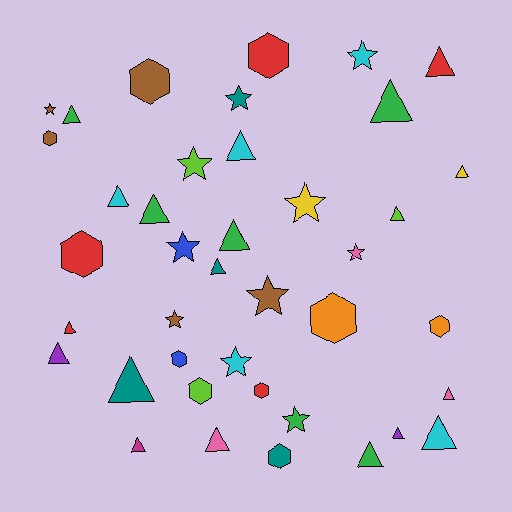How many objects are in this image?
There are 40 objects.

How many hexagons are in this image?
There are 10 hexagons.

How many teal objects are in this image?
There are 4 teal objects.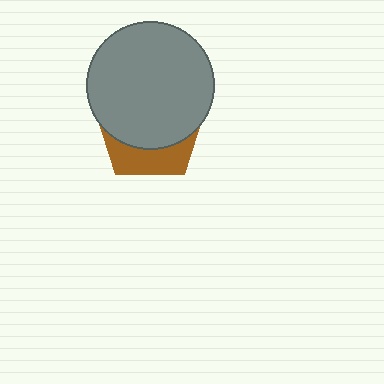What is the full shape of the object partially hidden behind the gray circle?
The partially hidden object is a brown pentagon.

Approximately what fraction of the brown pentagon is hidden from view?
Roughly 69% of the brown pentagon is hidden behind the gray circle.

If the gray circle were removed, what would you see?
You would see the complete brown pentagon.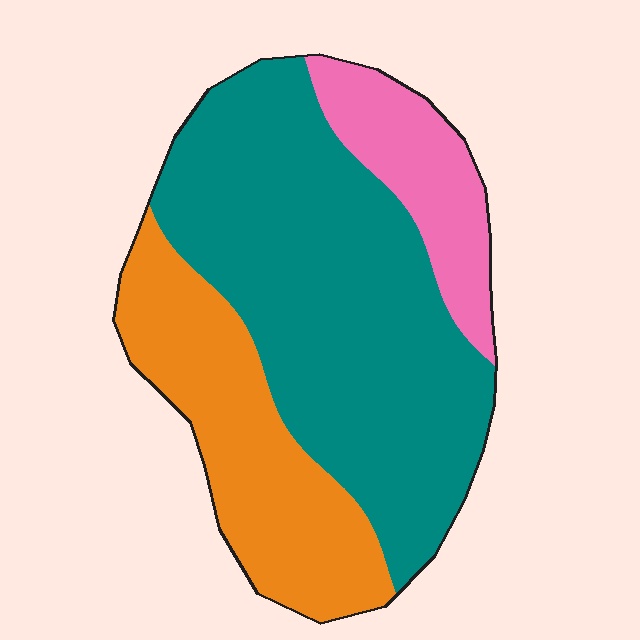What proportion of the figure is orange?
Orange takes up about one quarter (1/4) of the figure.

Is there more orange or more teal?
Teal.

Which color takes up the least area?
Pink, at roughly 15%.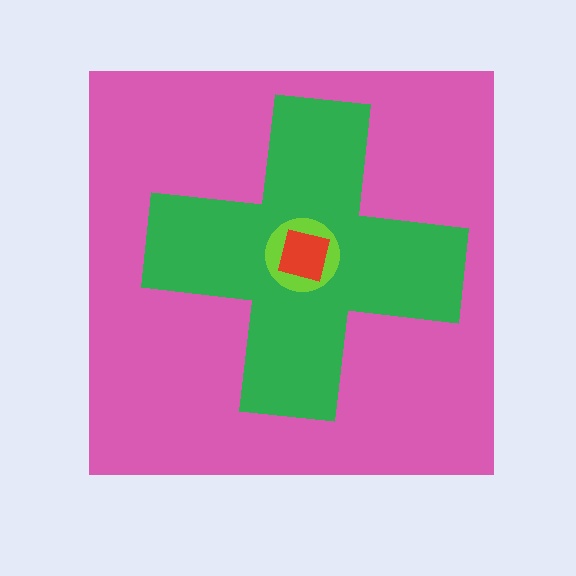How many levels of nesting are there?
4.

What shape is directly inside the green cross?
The lime circle.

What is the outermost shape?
The pink square.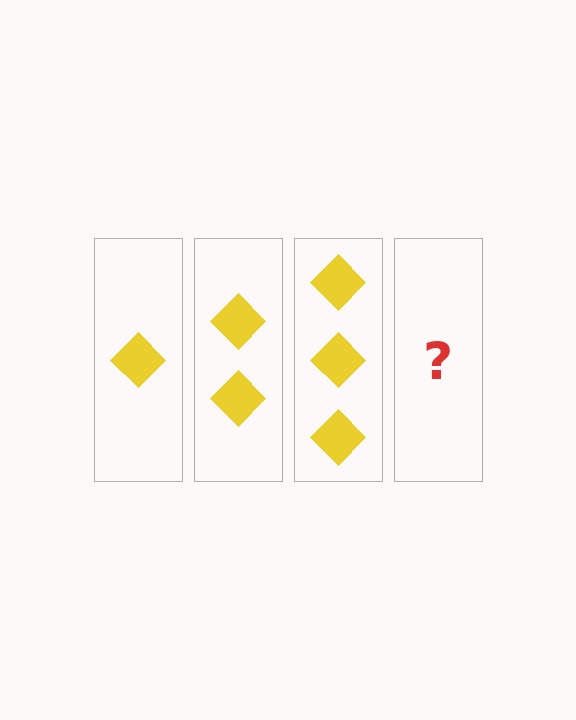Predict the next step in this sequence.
The next step is 4 diamonds.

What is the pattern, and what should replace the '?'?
The pattern is that each step adds one more diamond. The '?' should be 4 diamonds.